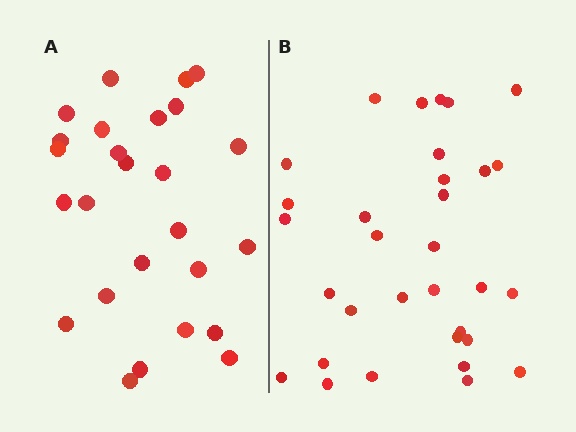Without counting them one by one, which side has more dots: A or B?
Region B (the right region) has more dots.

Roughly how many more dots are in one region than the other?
Region B has about 6 more dots than region A.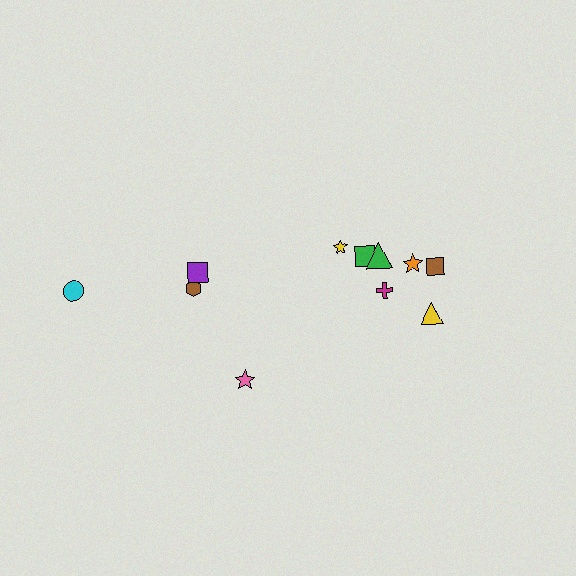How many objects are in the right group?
There are 7 objects.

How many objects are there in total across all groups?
There are 11 objects.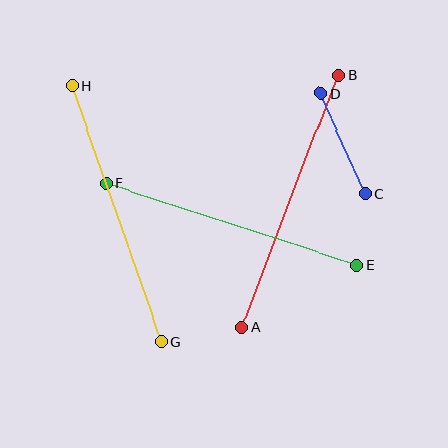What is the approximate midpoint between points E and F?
The midpoint is at approximately (231, 224) pixels.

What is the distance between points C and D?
The distance is approximately 110 pixels.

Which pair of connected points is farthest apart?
Points G and H are farthest apart.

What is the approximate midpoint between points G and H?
The midpoint is at approximately (117, 214) pixels.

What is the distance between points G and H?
The distance is approximately 271 pixels.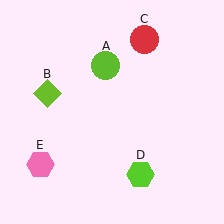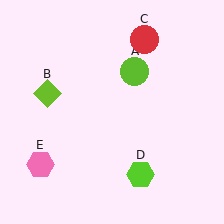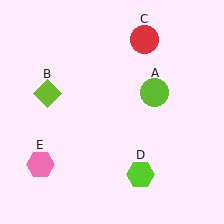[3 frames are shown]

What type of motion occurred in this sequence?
The lime circle (object A) rotated clockwise around the center of the scene.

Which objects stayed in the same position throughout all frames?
Lime diamond (object B) and red circle (object C) and lime hexagon (object D) and pink hexagon (object E) remained stationary.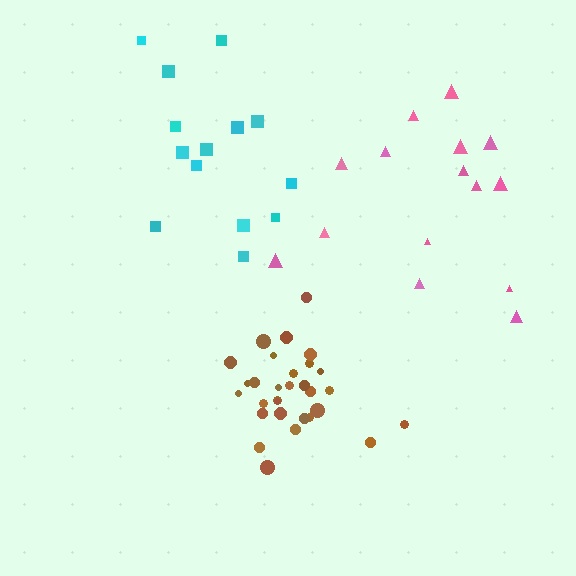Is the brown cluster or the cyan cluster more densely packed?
Brown.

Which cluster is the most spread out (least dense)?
Pink.